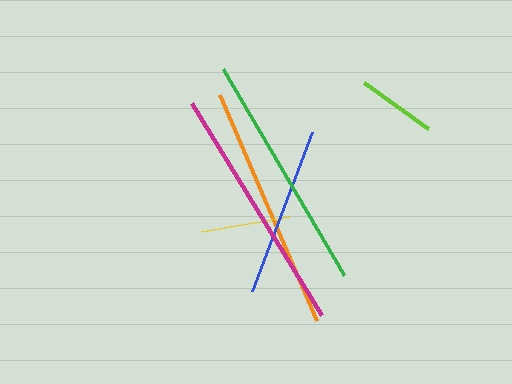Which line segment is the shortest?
The lime line is the shortest at approximately 79 pixels.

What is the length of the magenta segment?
The magenta segment is approximately 248 pixels long.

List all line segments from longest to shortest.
From longest to shortest: magenta, orange, green, blue, yellow, lime.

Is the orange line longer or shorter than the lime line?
The orange line is longer than the lime line.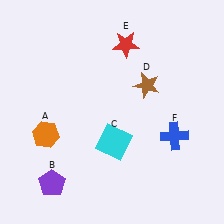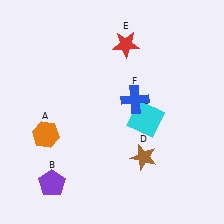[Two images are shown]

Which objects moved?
The objects that moved are: the cyan square (C), the brown star (D), the blue cross (F).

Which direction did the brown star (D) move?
The brown star (D) moved down.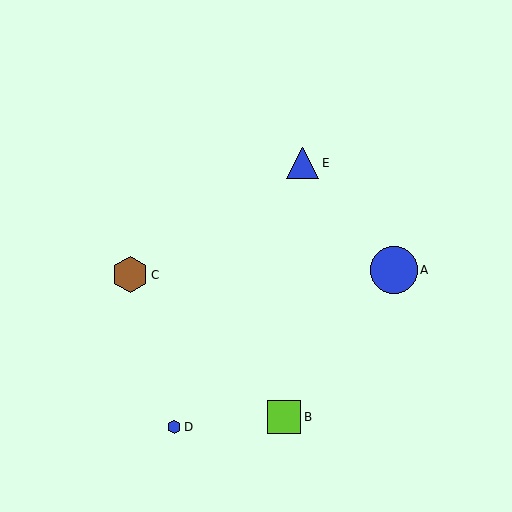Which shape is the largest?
The blue circle (labeled A) is the largest.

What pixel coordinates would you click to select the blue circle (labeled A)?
Click at (394, 270) to select the blue circle A.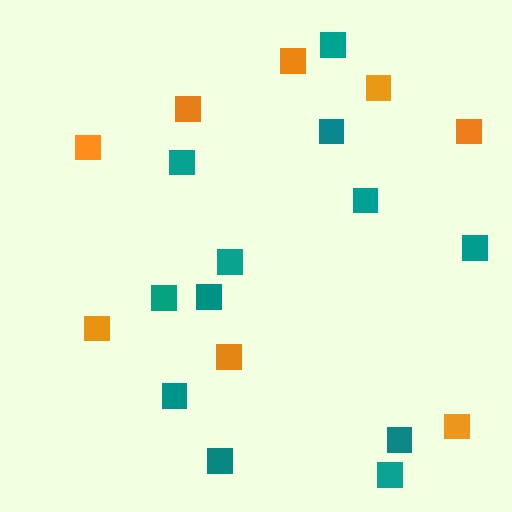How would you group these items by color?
There are 2 groups: one group of orange squares (8) and one group of teal squares (12).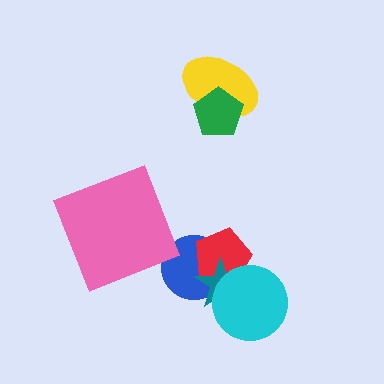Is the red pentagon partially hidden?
Yes, it is partially covered by another shape.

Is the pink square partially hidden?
No, no other shape covers it.